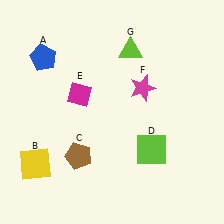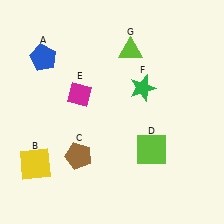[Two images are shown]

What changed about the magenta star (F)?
In Image 1, F is magenta. In Image 2, it changed to green.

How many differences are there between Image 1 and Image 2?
There is 1 difference between the two images.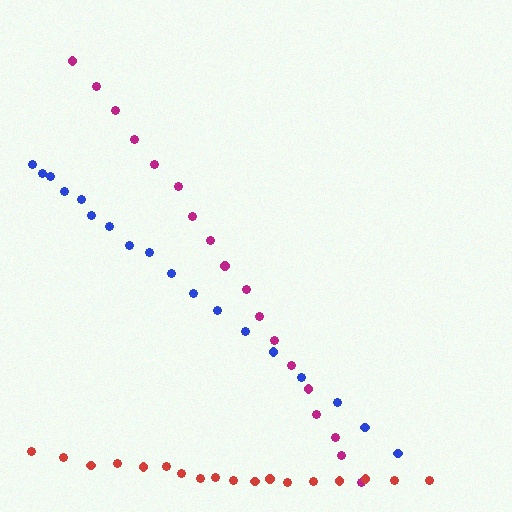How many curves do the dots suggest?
There are 3 distinct paths.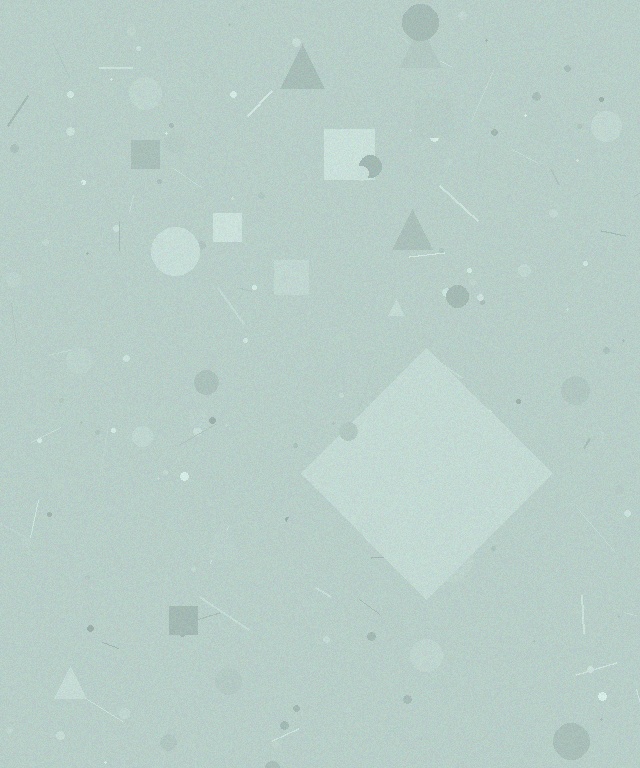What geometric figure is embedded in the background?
A diamond is embedded in the background.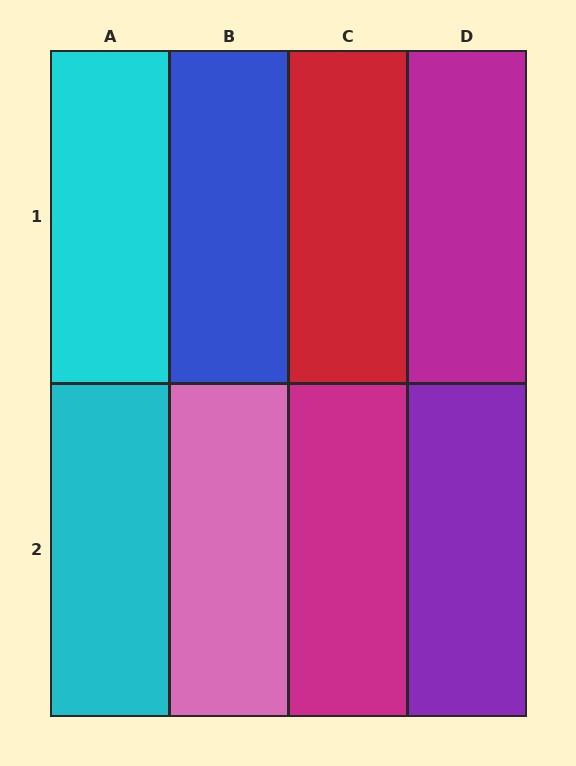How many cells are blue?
1 cell is blue.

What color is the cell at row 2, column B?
Pink.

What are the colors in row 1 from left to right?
Cyan, blue, red, magenta.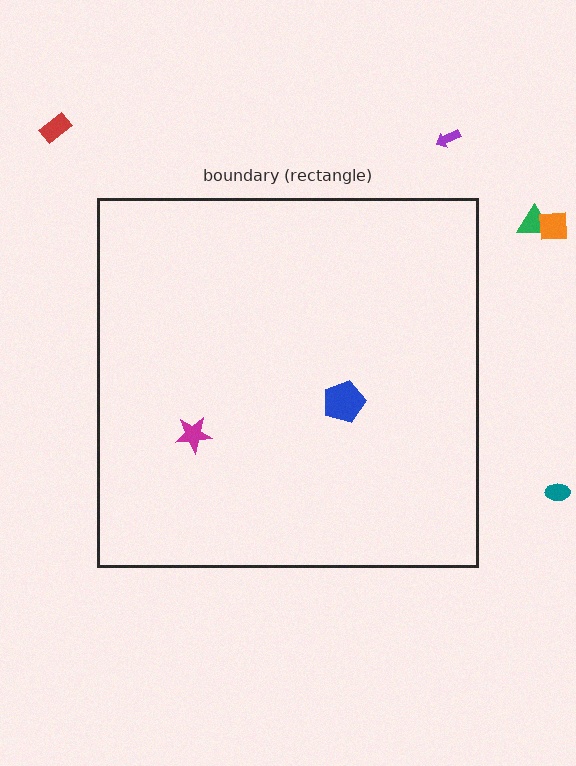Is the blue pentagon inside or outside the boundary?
Inside.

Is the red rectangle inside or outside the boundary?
Outside.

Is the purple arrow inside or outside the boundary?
Outside.